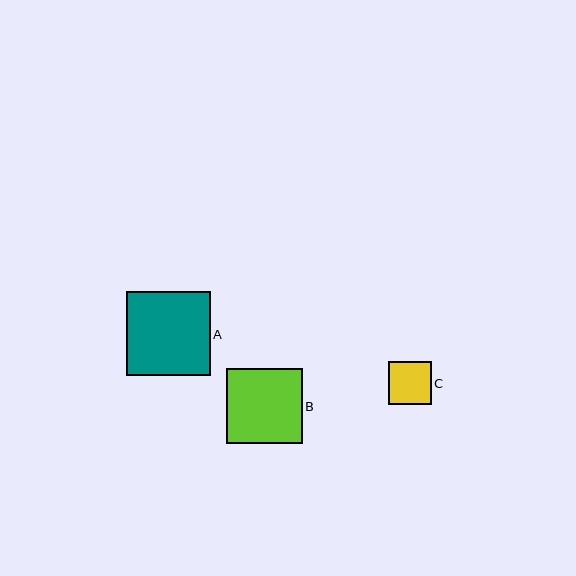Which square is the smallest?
Square C is the smallest with a size of approximately 43 pixels.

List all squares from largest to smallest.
From largest to smallest: A, B, C.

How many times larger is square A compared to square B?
Square A is approximately 1.1 times the size of square B.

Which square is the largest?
Square A is the largest with a size of approximately 84 pixels.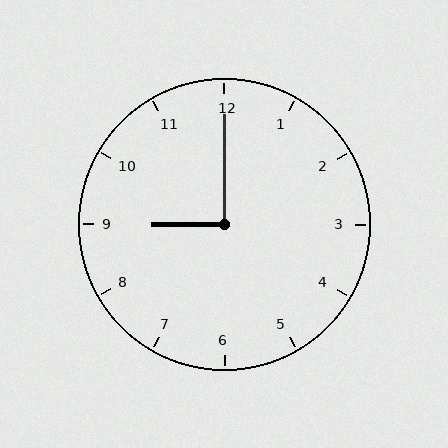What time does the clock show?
9:00.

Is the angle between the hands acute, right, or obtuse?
It is right.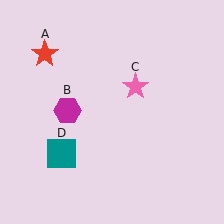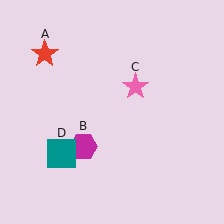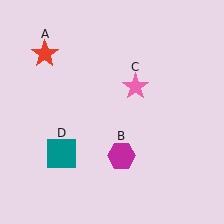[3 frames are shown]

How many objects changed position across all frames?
1 object changed position: magenta hexagon (object B).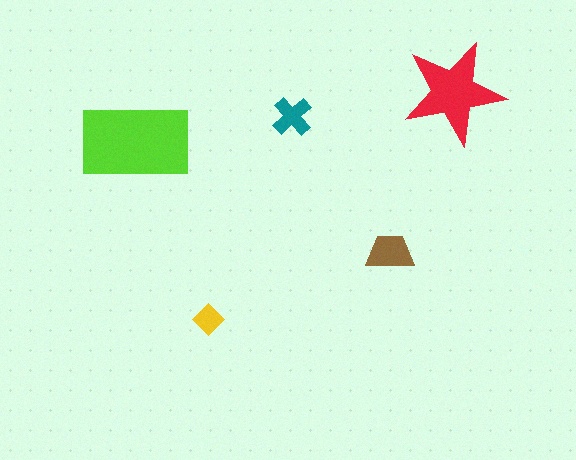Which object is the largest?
The lime rectangle.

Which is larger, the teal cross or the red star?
The red star.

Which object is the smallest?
The yellow diamond.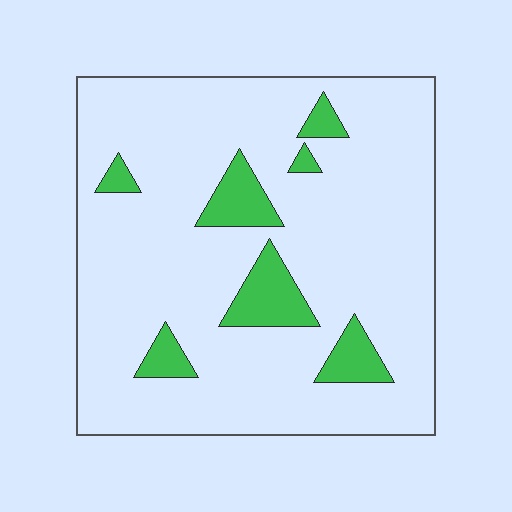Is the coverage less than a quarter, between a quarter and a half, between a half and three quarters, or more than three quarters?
Less than a quarter.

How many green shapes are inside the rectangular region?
7.